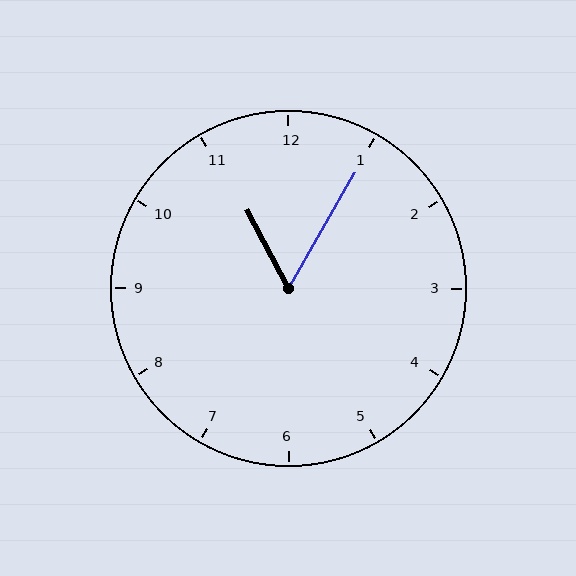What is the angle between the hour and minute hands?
Approximately 58 degrees.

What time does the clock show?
11:05.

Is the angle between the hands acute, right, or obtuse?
It is acute.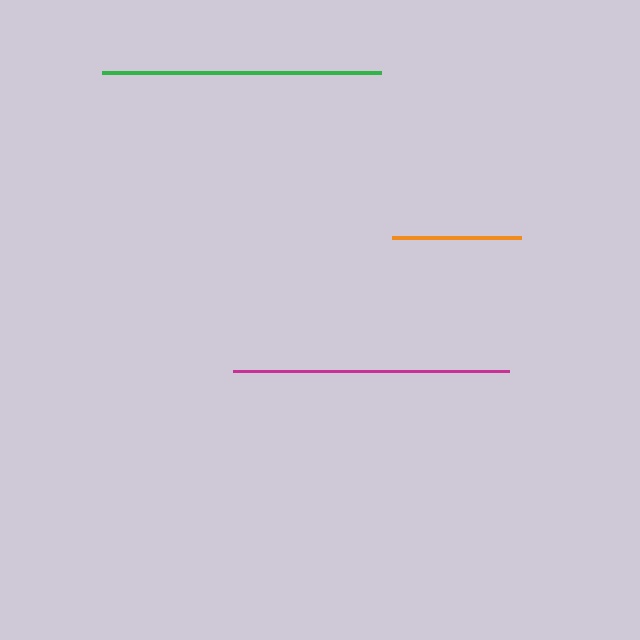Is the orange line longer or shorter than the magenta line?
The magenta line is longer than the orange line.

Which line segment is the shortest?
The orange line is the shortest at approximately 129 pixels.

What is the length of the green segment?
The green segment is approximately 280 pixels long.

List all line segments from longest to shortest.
From longest to shortest: green, magenta, orange.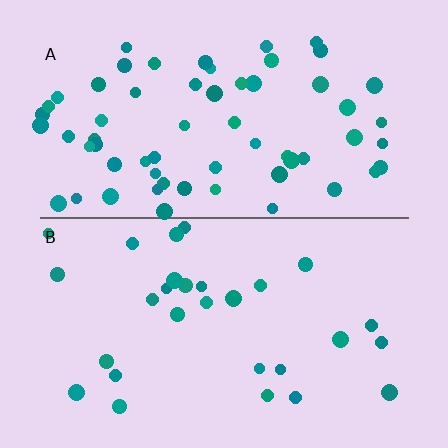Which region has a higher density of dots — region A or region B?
A (the top).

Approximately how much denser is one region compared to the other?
Approximately 2.1× — region A over region B.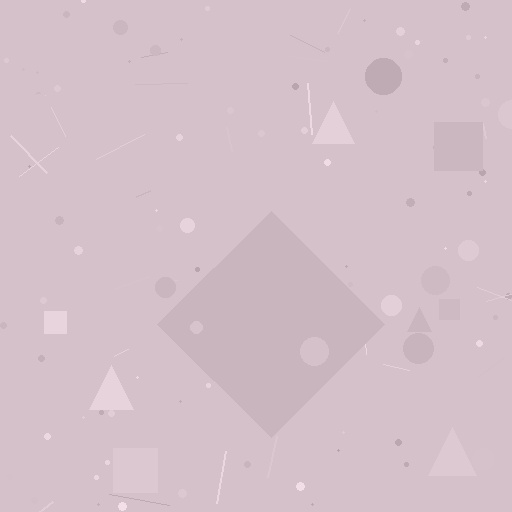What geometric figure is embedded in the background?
A diamond is embedded in the background.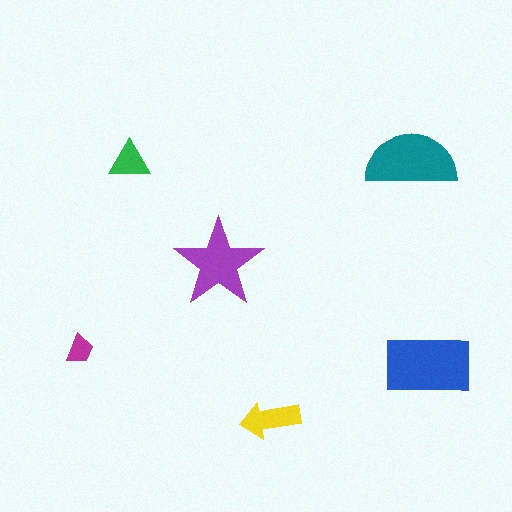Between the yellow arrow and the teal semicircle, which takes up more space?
The teal semicircle.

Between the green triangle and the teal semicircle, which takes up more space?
The teal semicircle.